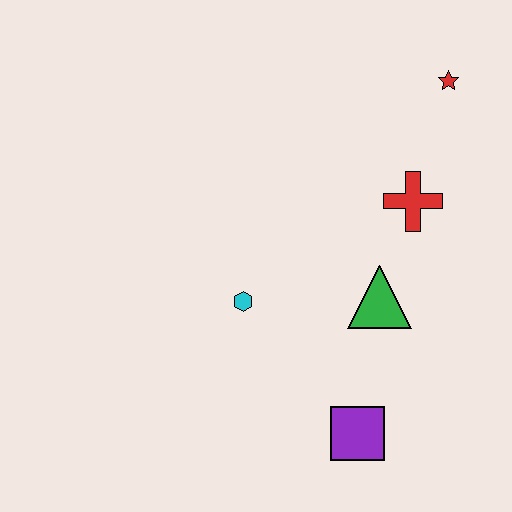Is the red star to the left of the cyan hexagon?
No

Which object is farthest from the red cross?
The purple square is farthest from the red cross.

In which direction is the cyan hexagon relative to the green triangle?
The cyan hexagon is to the left of the green triangle.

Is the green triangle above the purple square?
Yes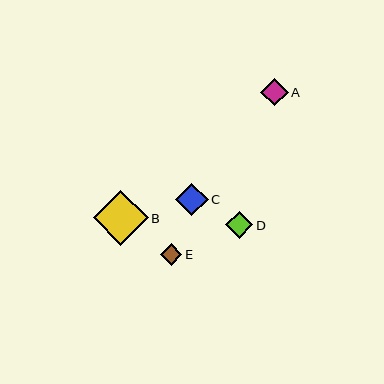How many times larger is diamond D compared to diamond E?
Diamond D is approximately 1.3 times the size of diamond E.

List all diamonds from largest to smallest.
From largest to smallest: B, C, A, D, E.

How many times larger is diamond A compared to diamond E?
Diamond A is approximately 1.3 times the size of diamond E.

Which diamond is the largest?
Diamond B is the largest with a size of approximately 55 pixels.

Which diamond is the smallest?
Diamond E is the smallest with a size of approximately 21 pixels.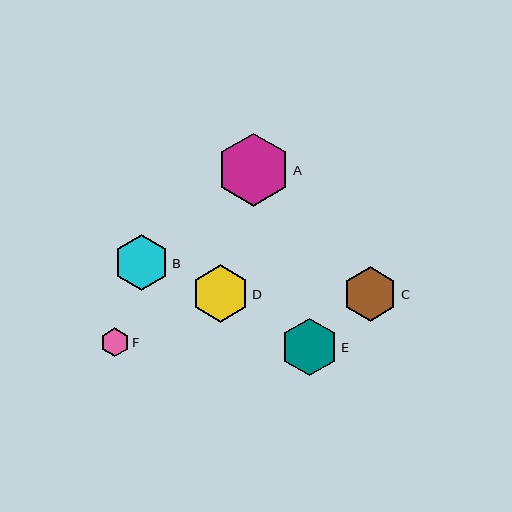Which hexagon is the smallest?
Hexagon F is the smallest with a size of approximately 29 pixels.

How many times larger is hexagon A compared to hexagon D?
Hexagon A is approximately 1.3 times the size of hexagon D.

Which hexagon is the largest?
Hexagon A is the largest with a size of approximately 73 pixels.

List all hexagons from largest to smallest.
From largest to smallest: A, D, E, B, C, F.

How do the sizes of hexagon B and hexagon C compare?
Hexagon B and hexagon C are approximately the same size.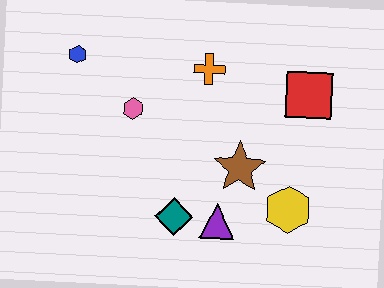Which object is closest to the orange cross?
The pink hexagon is closest to the orange cross.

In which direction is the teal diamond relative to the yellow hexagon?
The teal diamond is to the left of the yellow hexagon.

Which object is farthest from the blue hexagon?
The yellow hexagon is farthest from the blue hexagon.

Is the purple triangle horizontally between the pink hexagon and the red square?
Yes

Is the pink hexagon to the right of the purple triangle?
No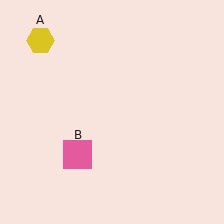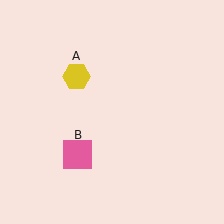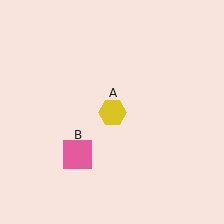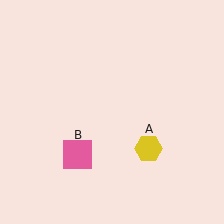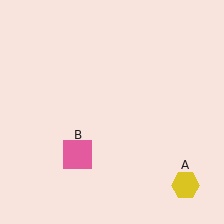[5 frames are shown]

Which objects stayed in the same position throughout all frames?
Pink square (object B) remained stationary.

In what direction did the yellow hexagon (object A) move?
The yellow hexagon (object A) moved down and to the right.